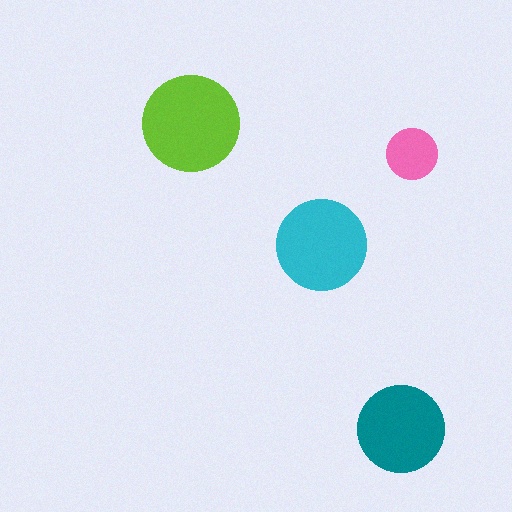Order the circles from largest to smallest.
the lime one, the cyan one, the teal one, the pink one.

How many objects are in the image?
There are 4 objects in the image.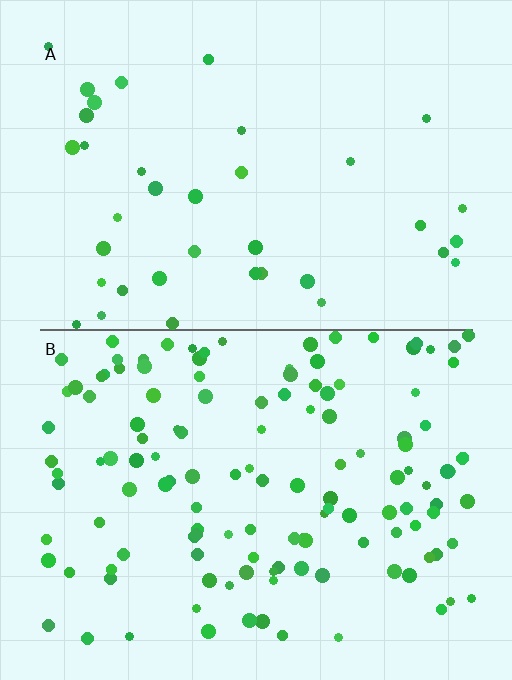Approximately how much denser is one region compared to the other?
Approximately 3.5× — region B over region A.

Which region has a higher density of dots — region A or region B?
B (the bottom).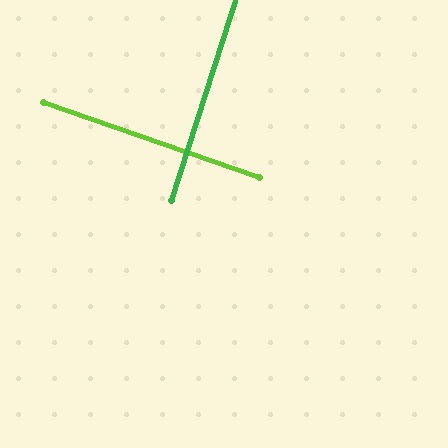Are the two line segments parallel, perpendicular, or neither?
Perpendicular — they meet at approximately 89°.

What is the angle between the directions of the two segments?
Approximately 89 degrees.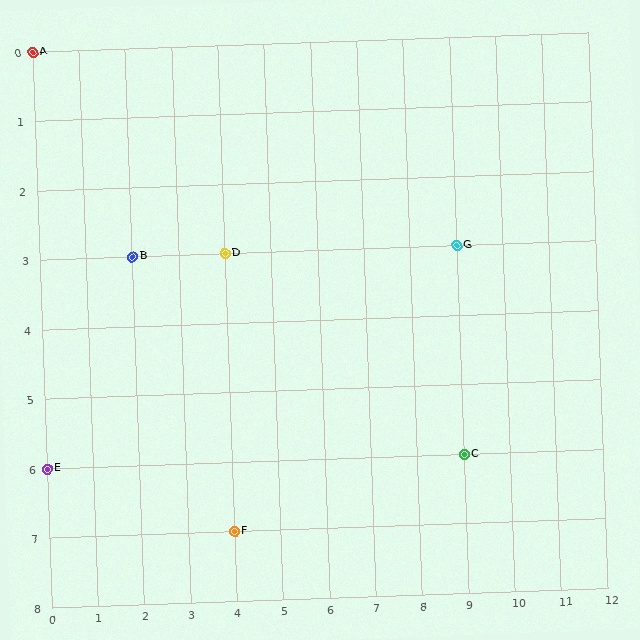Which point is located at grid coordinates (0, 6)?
Point E is at (0, 6).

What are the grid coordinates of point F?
Point F is at grid coordinates (4, 7).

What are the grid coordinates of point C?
Point C is at grid coordinates (9, 6).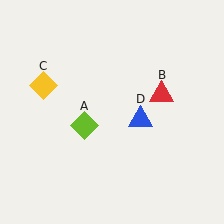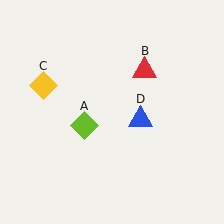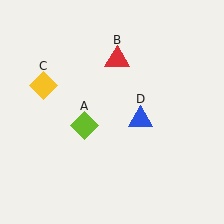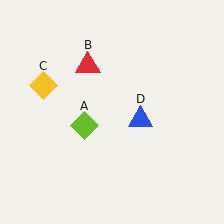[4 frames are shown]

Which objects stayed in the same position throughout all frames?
Lime diamond (object A) and yellow diamond (object C) and blue triangle (object D) remained stationary.